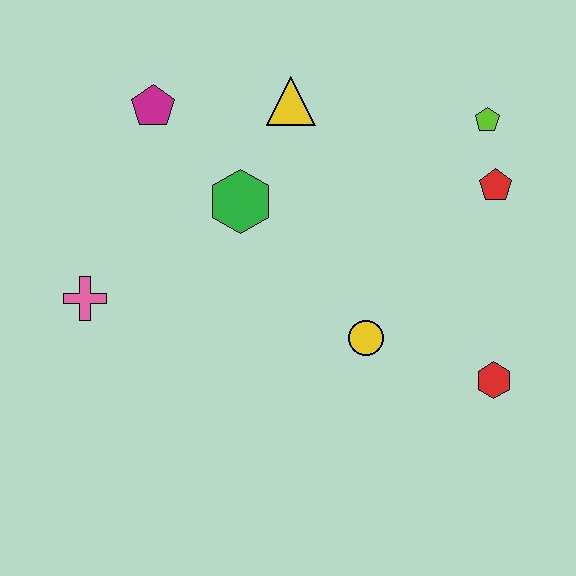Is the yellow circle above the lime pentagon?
No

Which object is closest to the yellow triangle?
The green hexagon is closest to the yellow triangle.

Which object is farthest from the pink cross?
The lime pentagon is farthest from the pink cross.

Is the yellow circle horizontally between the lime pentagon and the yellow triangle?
Yes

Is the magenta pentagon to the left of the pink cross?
No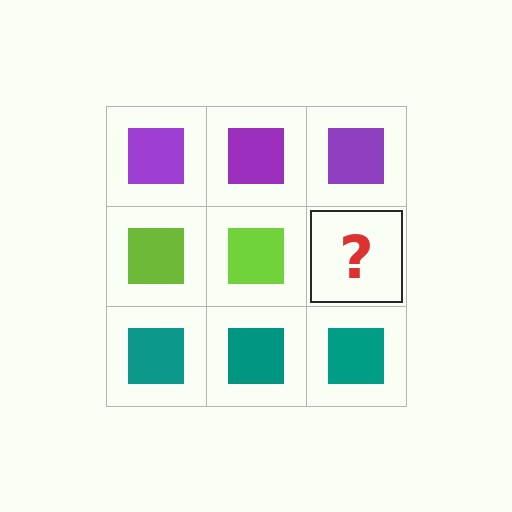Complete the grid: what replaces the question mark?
The question mark should be replaced with a lime square.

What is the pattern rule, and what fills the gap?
The rule is that each row has a consistent color. The gap should be filled with a lime square.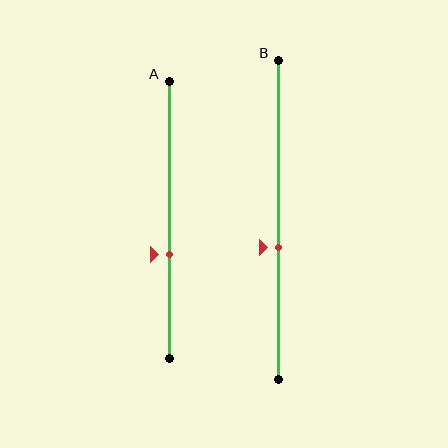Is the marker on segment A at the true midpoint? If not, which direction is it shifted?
No, the marker on segment A is shifted downward by about 12% of the segment length.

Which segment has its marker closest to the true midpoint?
Segment B has its marker closest to the true midpoint.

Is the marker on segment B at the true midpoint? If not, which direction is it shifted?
No, the marker on segment B is shifted downward by about 9% of the segment length.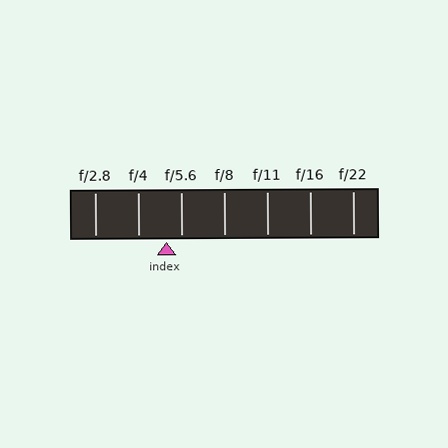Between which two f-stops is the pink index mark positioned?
The index mark is between f/4 and f/5.6.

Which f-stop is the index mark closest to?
The index mark is closest to f/5.6.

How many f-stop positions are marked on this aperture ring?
There are 7 f-stop positions marked.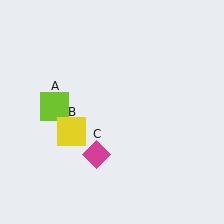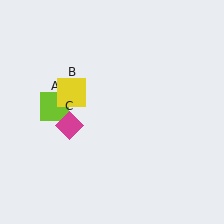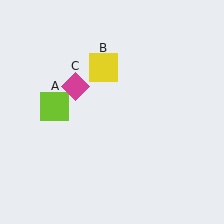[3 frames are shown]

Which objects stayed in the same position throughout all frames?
Lime square (object A) remained stationary.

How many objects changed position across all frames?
2 objects changed position: yellow square (object B), magenta diamond (object C).